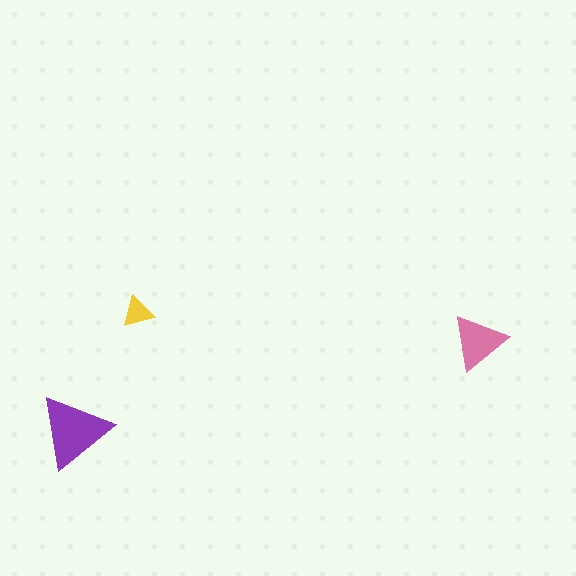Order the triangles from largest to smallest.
the purple one, the pink one, the yellow one.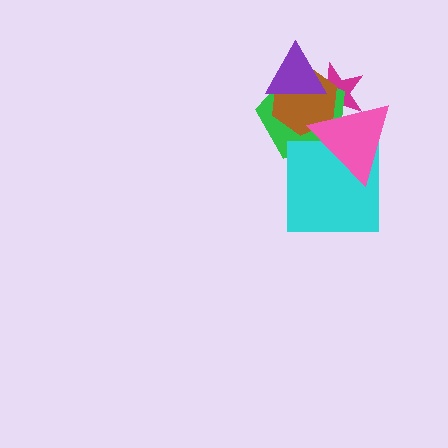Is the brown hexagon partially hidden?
Yes, it is partially covered by another shape.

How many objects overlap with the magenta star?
4 objects overlap with the magenta star.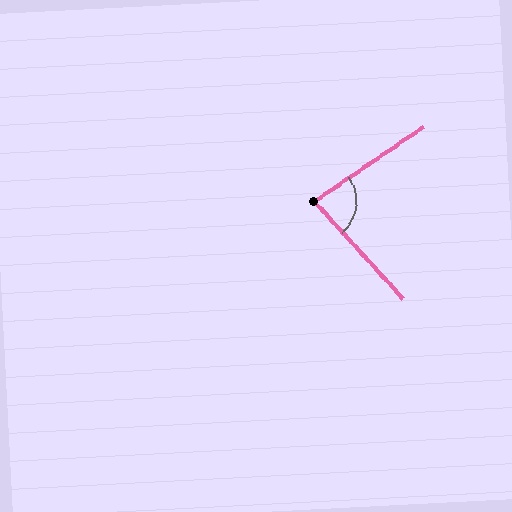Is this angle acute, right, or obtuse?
It is acute.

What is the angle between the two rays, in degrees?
Approximately 82 degrees.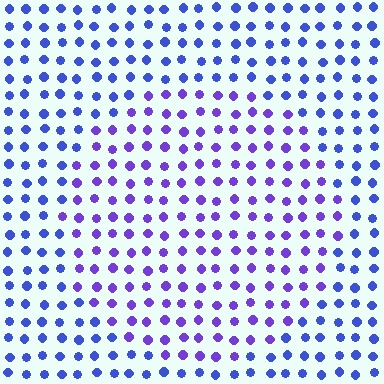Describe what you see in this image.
The image is filled with small blue elements in a uniform arrangement. A circle-shaped region is visible where the elements are tinted to a slightly different hue, forming a subtle color boundary.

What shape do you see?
I see a circle.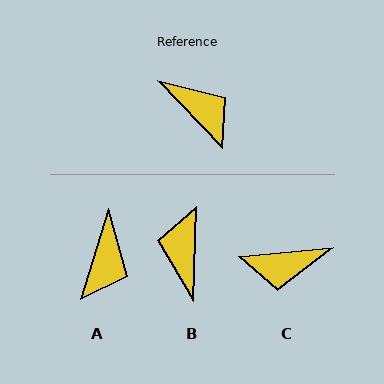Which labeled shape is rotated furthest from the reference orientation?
B, about 135 degrees away.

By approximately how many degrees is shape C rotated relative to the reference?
Approximately 128 degrees clockwise.